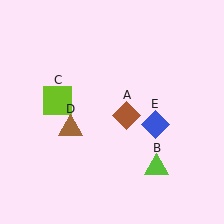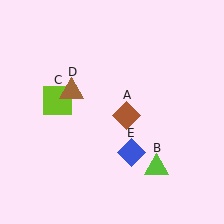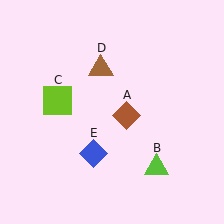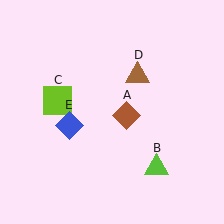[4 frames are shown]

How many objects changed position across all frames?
2 objects changed position: brown triangle (object D), blue diamond (object E).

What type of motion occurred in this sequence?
The brown triangle (object D), blue diamond (object E) rotated clockwise around the center of the scene.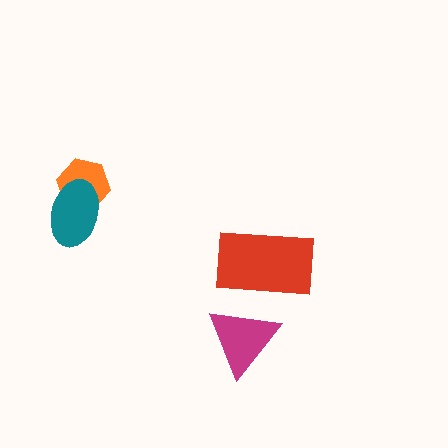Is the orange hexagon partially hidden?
Yes, it is partially covered by another shape.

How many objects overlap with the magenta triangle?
1 object overlaps with the magenta triangle.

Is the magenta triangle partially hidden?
Yes, it is partially covered by another shape.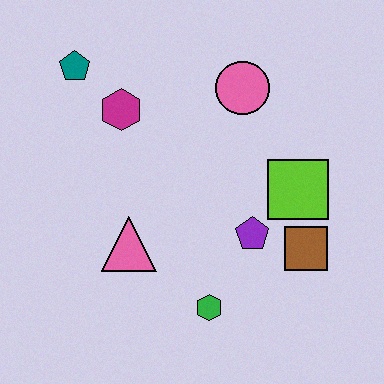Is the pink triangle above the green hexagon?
Yes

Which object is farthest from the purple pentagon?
The teal pentagon is farthest from the purple pentagon.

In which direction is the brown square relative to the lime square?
The brown square is below the lime square.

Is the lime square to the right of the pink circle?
Yes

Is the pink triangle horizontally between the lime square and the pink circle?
No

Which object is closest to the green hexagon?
The purple pentagon is closest to the green hexagon.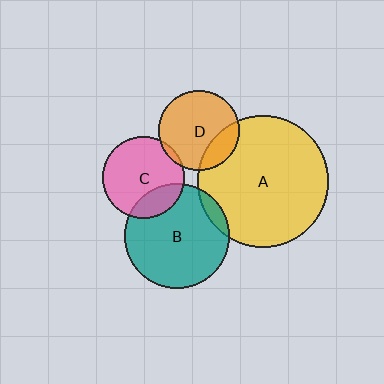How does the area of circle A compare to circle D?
Approximately 2.7 times.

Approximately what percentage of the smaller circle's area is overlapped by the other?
Approximately 5%.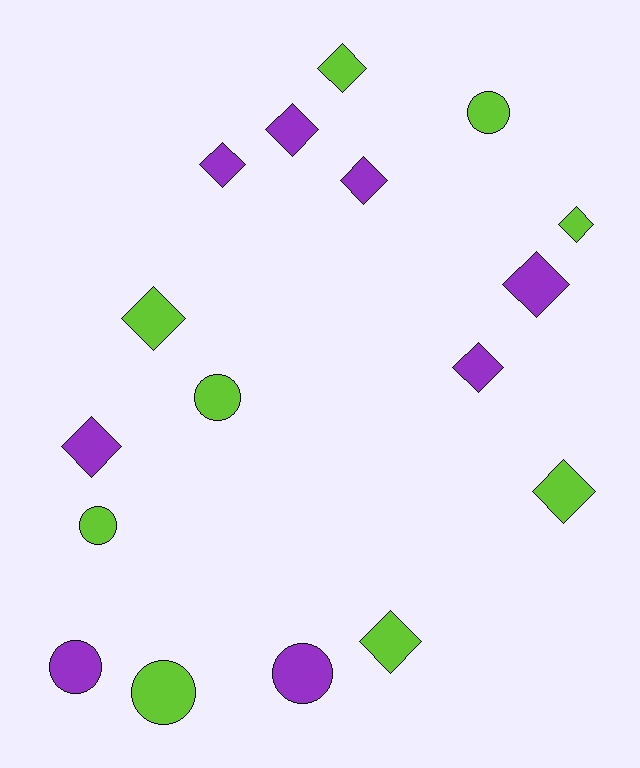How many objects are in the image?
There are 17 objects.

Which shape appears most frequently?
Diamond, with 11 objects.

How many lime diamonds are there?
There are 5 lime diamonds.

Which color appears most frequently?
Lime, with 9 objects.